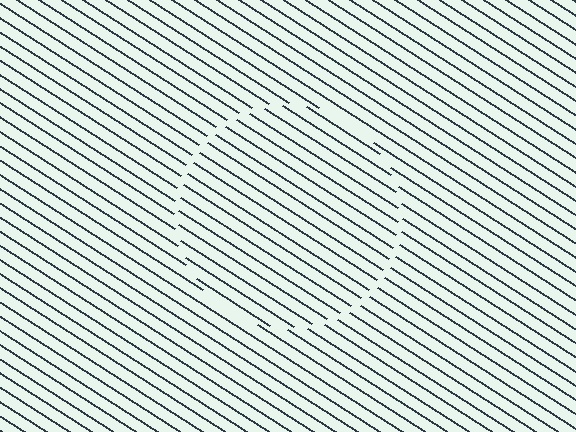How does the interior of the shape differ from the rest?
The interior of the shape contains the same grating, shifted by half a period — the contour is defined by the phase discontinuity where line-ends from the inner and outer gratings abut.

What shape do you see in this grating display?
An illusory circle. The interior of the shape contains the same grating, shifted by half a period — the contour is defined by the phase discontinuity where line-ends from the inner and outer gratings abut.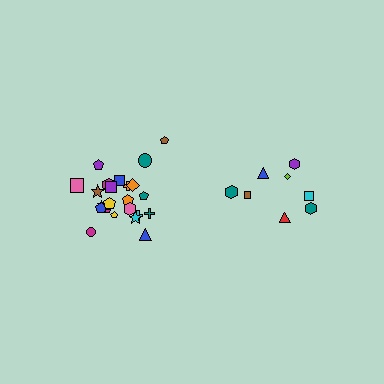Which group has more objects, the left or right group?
The left group.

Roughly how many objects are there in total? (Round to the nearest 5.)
Roughly 35 objects in total.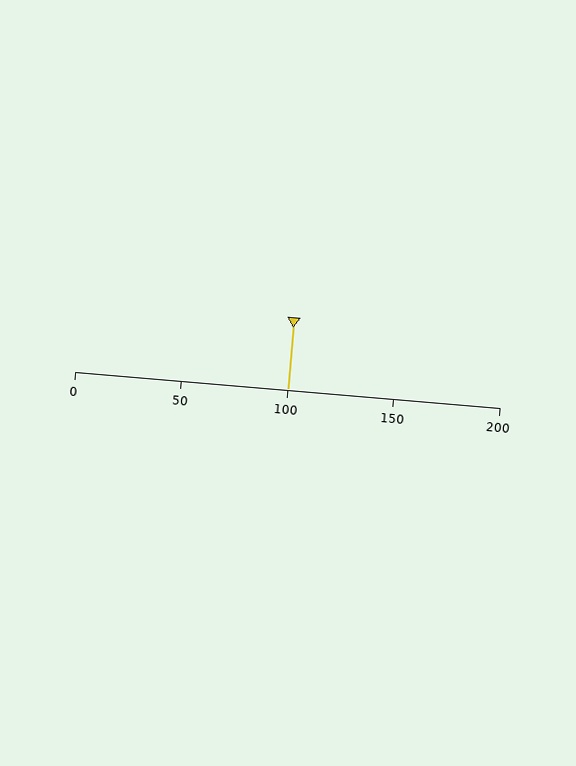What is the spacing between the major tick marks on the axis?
The major ticks are spaced 50 apart.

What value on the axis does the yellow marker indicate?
The marker indicates approximately 100.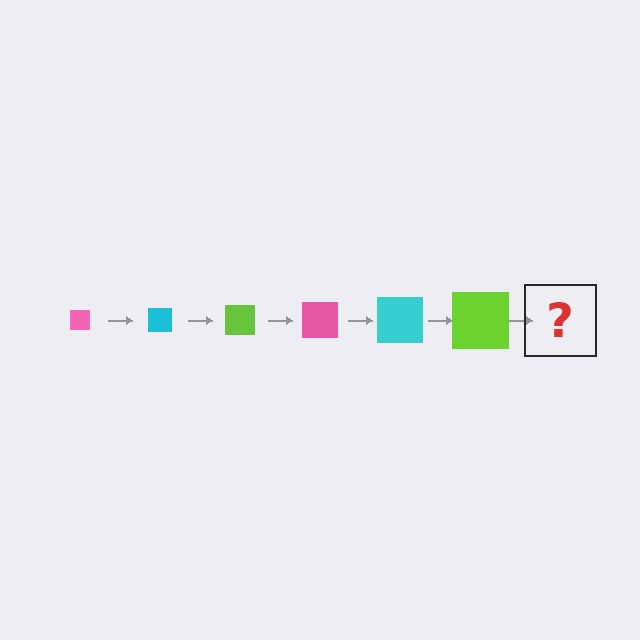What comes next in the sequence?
The next element should be a pink square, larger than the previous one.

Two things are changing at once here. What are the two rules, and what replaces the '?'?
The two rules are that the square grows larger each step and the color cycles through pink, cyan, and lime. The '?' should be a pink square, larger than the previous one.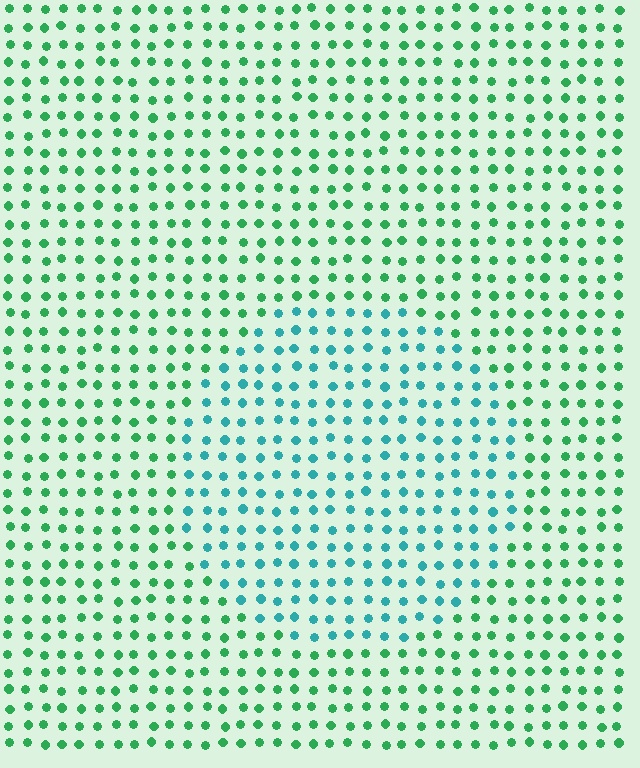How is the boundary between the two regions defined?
The boundary is defined purely by a slight shift in hue (about 42 degrees). Spacing, size, and orientation are identical on both sides.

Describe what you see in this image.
The image is filled with small green elements in a uniform arrangement. A circle-shaped region is visible where the elements are tinted to a slightly different hue, forming a subtle color boundary.